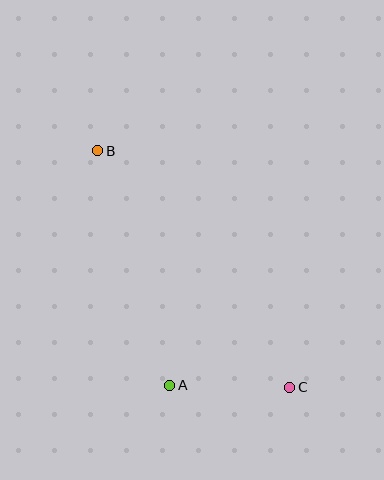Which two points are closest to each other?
Points A and C are closest to each other.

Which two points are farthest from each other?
Points B and C are farthest from each other.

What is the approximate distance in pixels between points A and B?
The distance between A and B is approximately 245 pixels.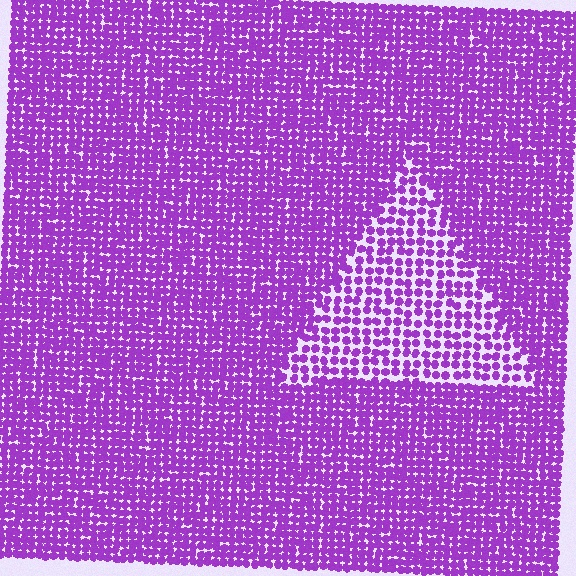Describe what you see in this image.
The image contains small purple elements arranged at two different densities. A triangle-shaped region is visible where the elements are less densely packed than the surrounding area.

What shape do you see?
I see a triangle.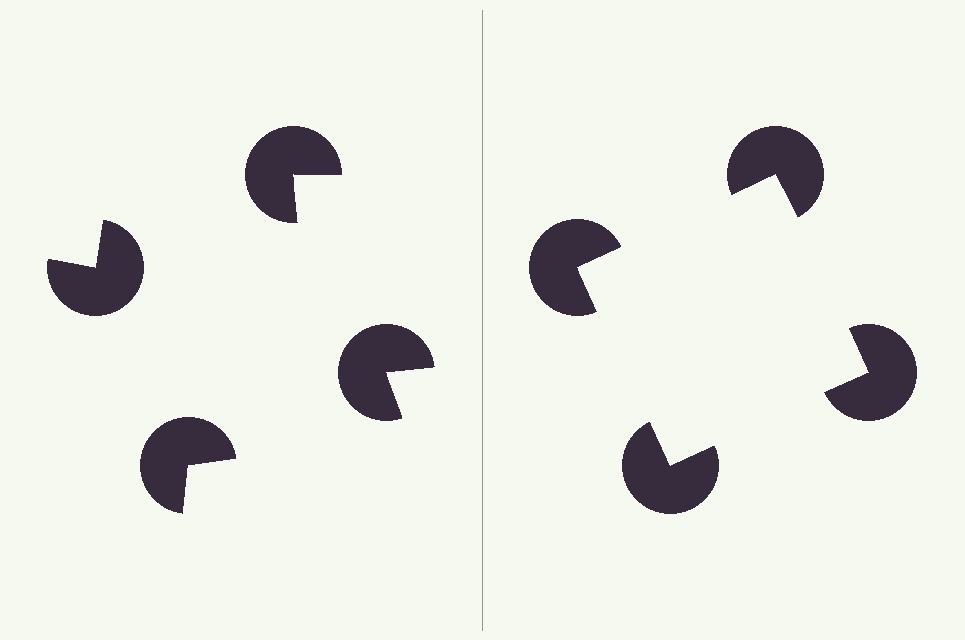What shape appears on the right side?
An illusory square.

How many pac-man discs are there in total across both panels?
8 — 4 on each side.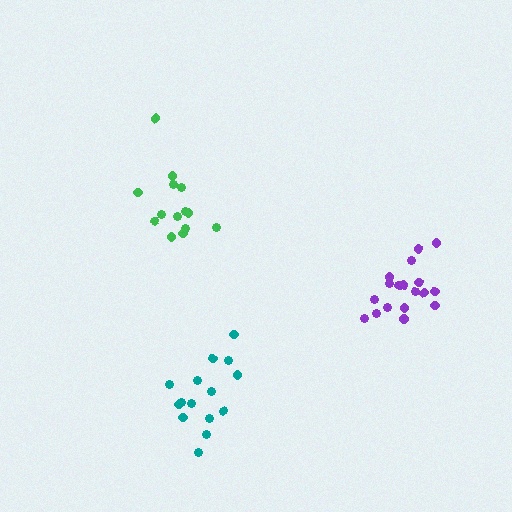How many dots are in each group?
Group 1: 14 dots, Group 2: 15 dots, Group 3: 19 dots (48 total).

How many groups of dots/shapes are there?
There are 3 groups.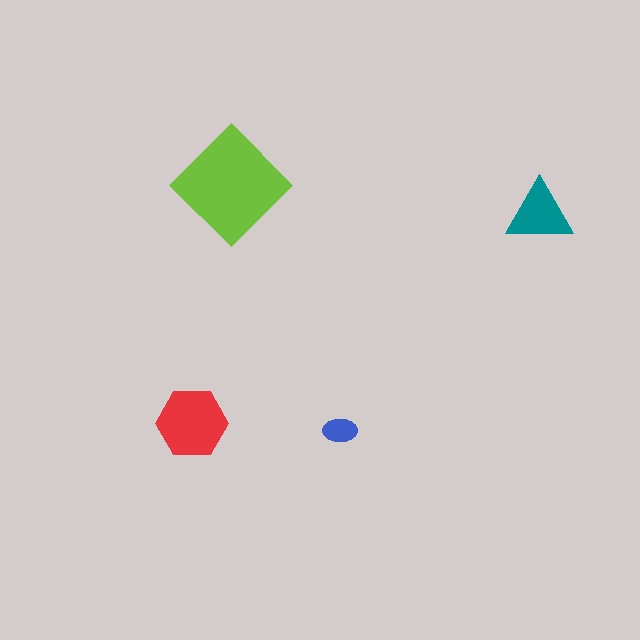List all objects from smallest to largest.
The blue ellipse, the teal triangle, the red hexagon, the lime diamond.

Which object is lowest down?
The blue ellipse is bottommost.